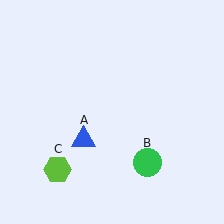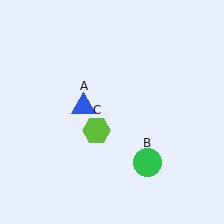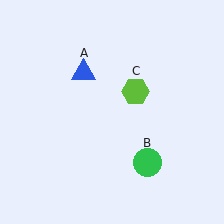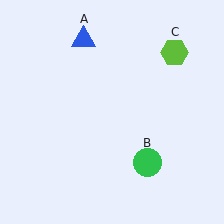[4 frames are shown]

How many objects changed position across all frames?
2 objects changed position: blue triangle (object A), lime hexagon (object C).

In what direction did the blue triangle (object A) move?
The blue triangle (object A) moved up.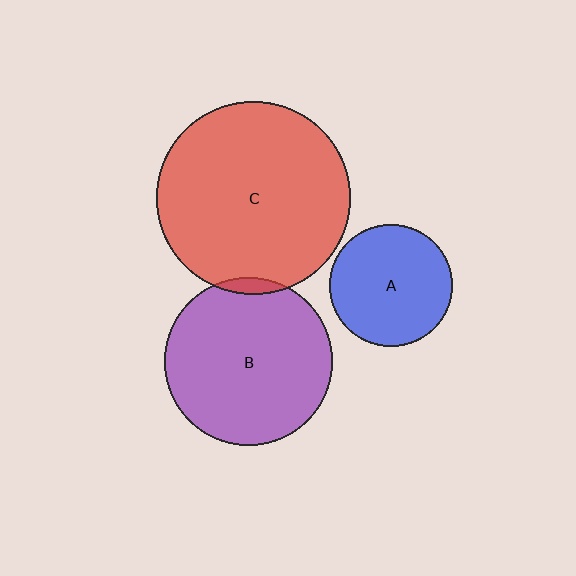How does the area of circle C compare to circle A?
Approximately 2.5 times.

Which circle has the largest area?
Circle C (red).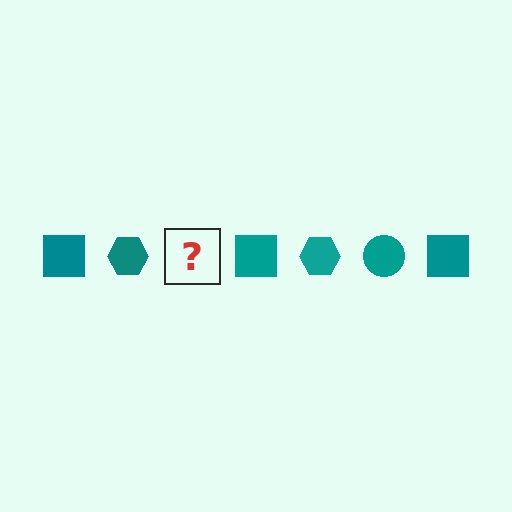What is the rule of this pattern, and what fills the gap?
The rule is that the pattern cycles through square, hexagon, circle shapes in teal. The gap should be filled with a teal circle.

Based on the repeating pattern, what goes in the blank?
The blank should be a teal circle.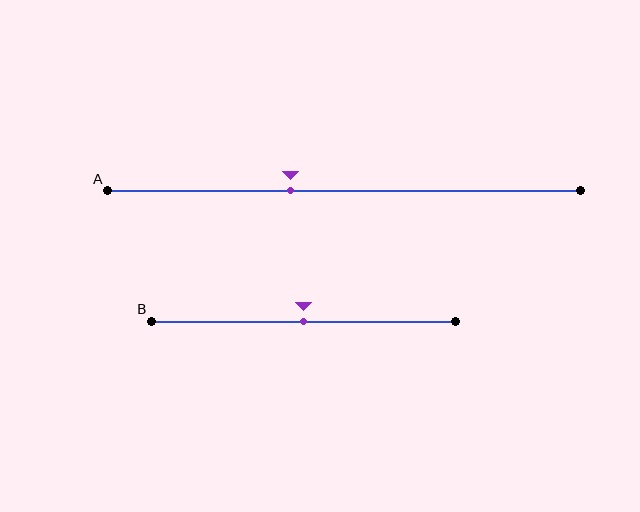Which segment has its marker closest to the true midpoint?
Segment B has its marker closest to the true midpoint.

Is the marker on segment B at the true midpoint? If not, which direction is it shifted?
Yes, the marker on segment B is at the true midpoint.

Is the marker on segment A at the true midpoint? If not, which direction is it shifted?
No, the marker on segment A is shifted to the left by about 11% of the segment length.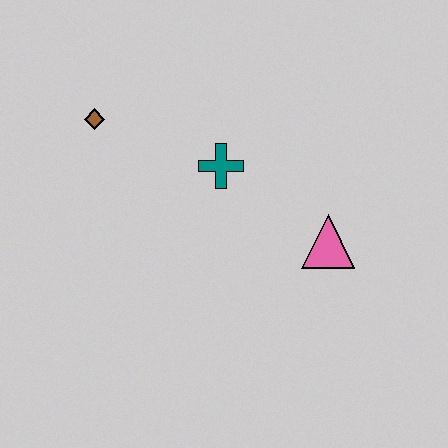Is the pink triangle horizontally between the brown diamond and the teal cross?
No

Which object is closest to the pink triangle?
The teal cross is closest to the pink triangle.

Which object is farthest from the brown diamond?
The pink triangle is farthest from the brown diamond.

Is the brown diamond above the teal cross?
Yes